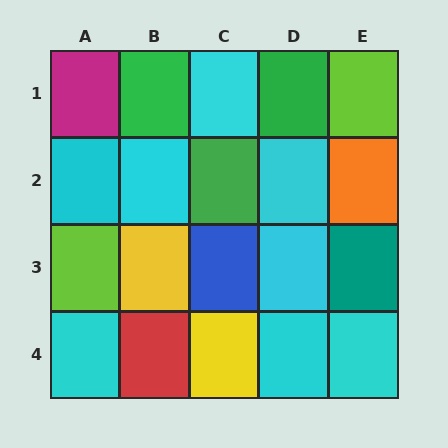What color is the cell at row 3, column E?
Teal.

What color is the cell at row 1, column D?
Green.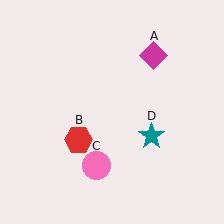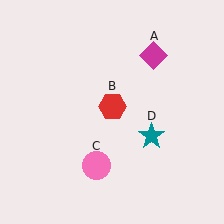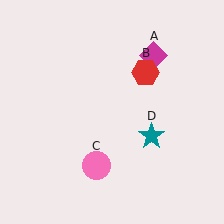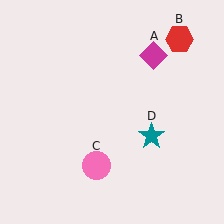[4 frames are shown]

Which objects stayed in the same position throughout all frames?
Magenta diamond (object A) and pink circle (object C) and teal star (object D) remained stationary.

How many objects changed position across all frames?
1 object changed position: red hexagon (object B).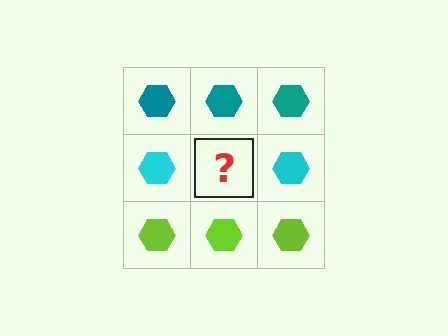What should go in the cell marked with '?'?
The missing cell should contain a cyan hexagon.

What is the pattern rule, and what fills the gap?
The rule is that each row has a consistent color. The gap should be filled with a cyan hexagon.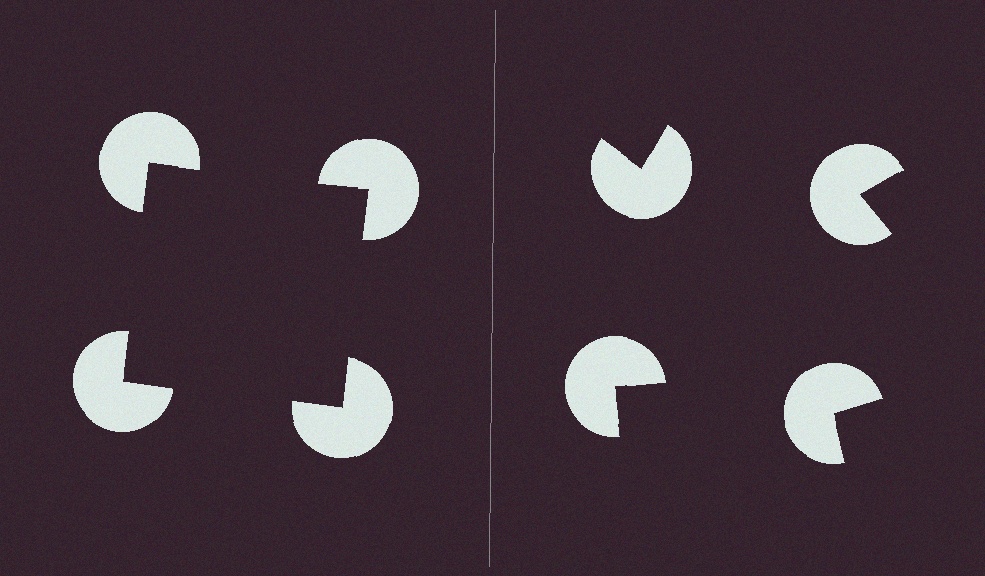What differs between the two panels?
The pac-man discs are positioned identically on both sides; only the wedge orientations differ. On the left they align to a square; on the right they are misaligned.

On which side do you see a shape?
An illusory square appears on the left side. On the right side the wedge cuts are rotated, so no coherent shape forms.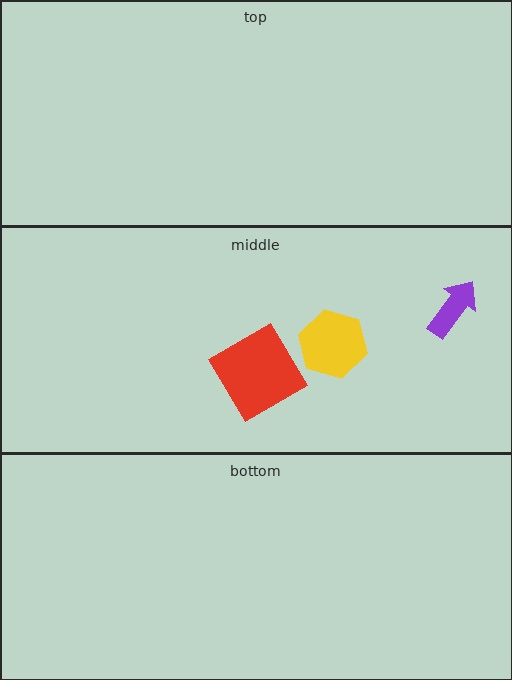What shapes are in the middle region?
The red diamond, the purple arrow, the yellow hexagon.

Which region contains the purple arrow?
The middle region.